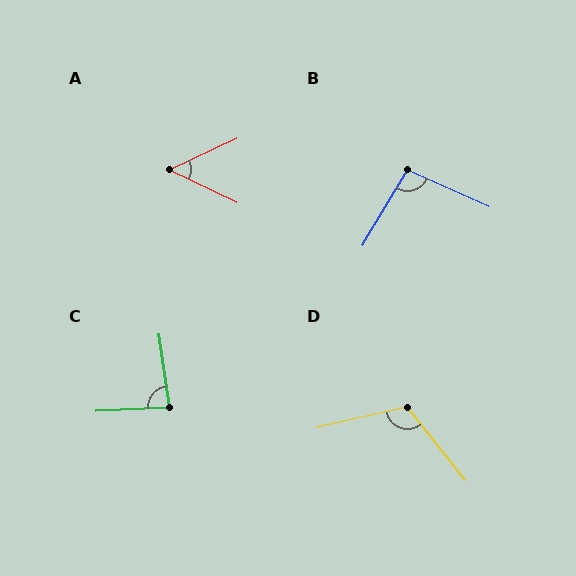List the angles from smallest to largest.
A (51°), C (84°), B (97°), D (116°).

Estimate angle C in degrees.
Approximately 84 degrees.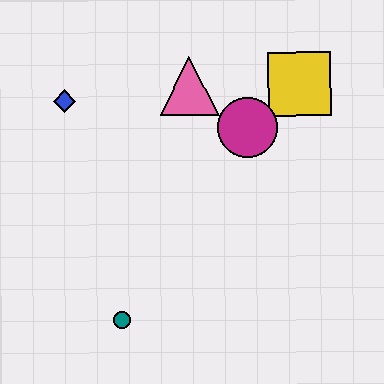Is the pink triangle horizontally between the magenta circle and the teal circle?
Yes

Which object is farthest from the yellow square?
The teal circle is farthest from the yellow square.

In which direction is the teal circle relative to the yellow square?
The teal circle is below the yellow square.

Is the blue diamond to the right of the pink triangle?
No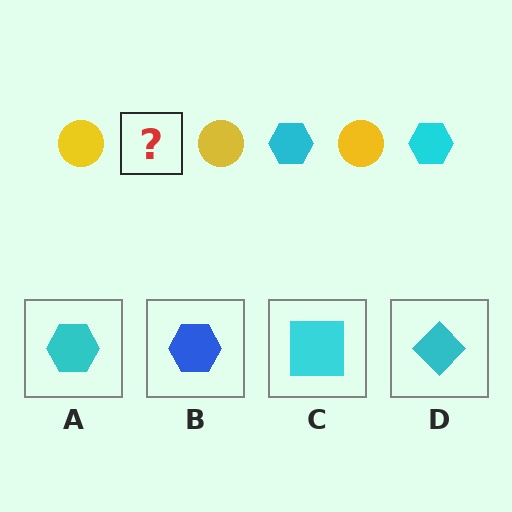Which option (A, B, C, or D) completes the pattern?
A.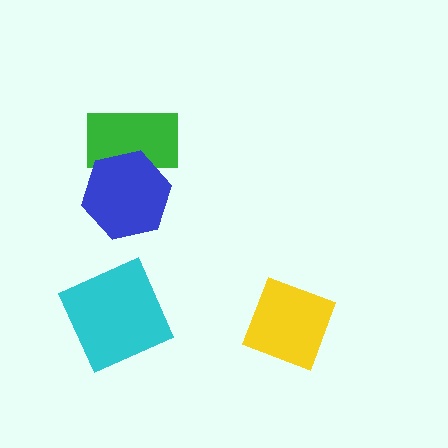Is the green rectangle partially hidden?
Yes, it is partially covered by another shape.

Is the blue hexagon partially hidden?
No, no other shape covers it.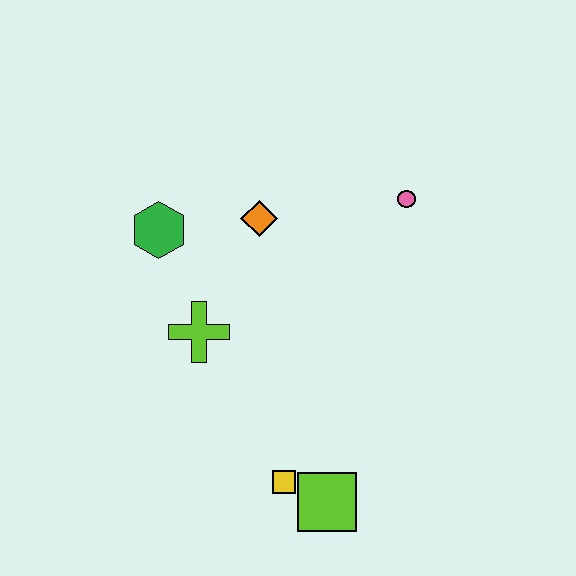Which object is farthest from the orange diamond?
The lime square is farthest from the orange diamond.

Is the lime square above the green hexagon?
No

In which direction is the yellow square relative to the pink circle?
The yellow square is below the pink circle.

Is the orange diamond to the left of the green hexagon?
No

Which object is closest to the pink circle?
The orange diamond is closest to the pink circle.